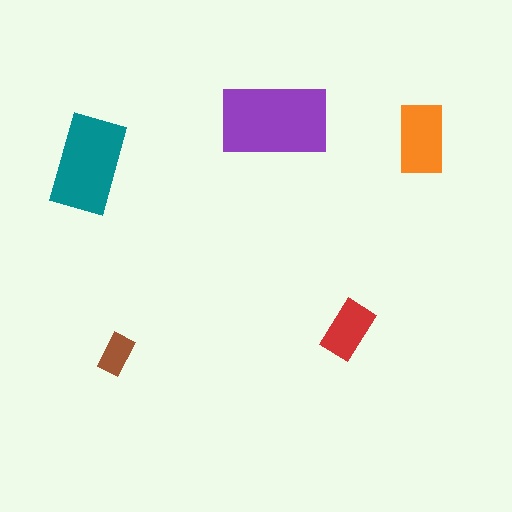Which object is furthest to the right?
The orange rectangle is rightmost.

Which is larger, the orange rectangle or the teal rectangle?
The teal one.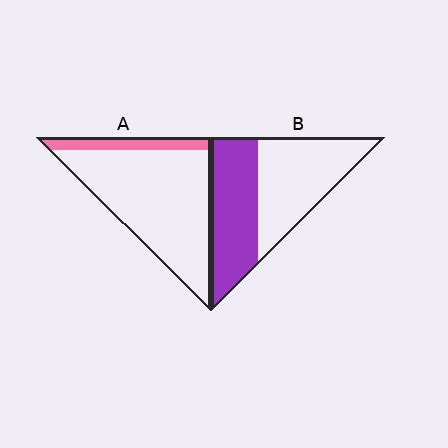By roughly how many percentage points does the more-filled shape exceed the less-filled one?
By roughly 30 percentage points (B over A).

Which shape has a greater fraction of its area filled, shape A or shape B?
Shape B.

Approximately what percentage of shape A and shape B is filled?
A is approximately 15% and B is approximately 45%.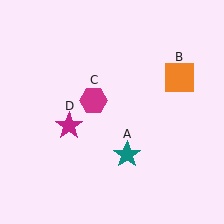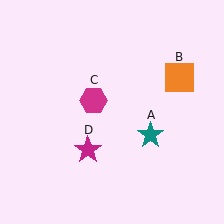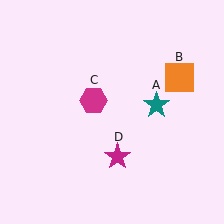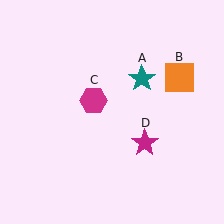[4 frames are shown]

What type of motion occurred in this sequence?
The teal star (object A), magenta star (object D) rotated counterclockwise around the center of the scene.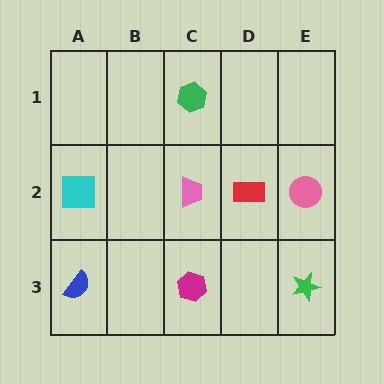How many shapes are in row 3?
3 shapes.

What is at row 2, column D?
A red rectangle.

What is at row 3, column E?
A green star.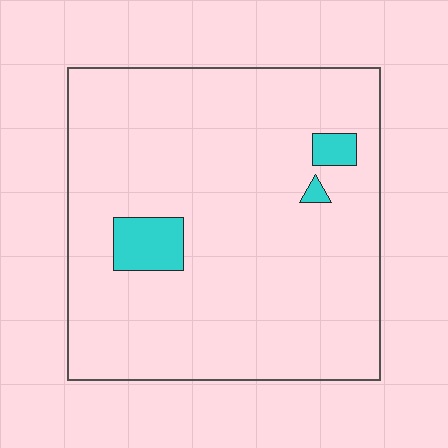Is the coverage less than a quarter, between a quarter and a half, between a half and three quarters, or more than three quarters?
Less than a quarter.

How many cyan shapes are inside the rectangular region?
3.